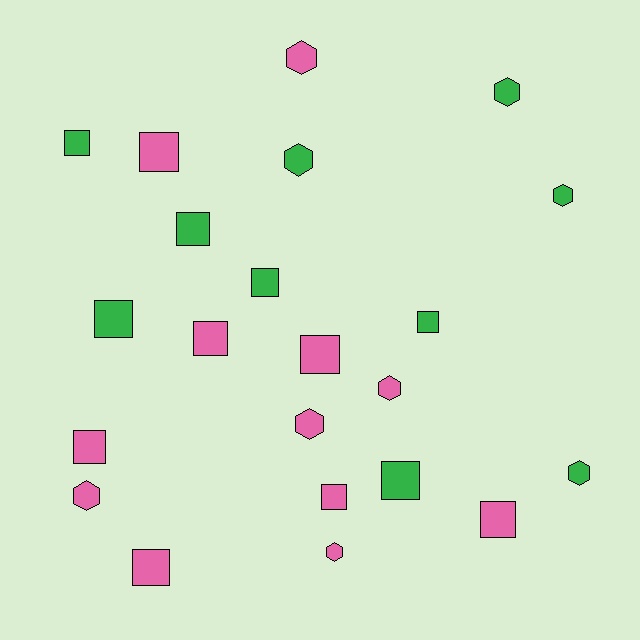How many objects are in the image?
There are 22 objects.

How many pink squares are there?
There are 7 pink squares.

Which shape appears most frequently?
Square, with 13 objects.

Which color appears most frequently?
Pink, with 12 objects.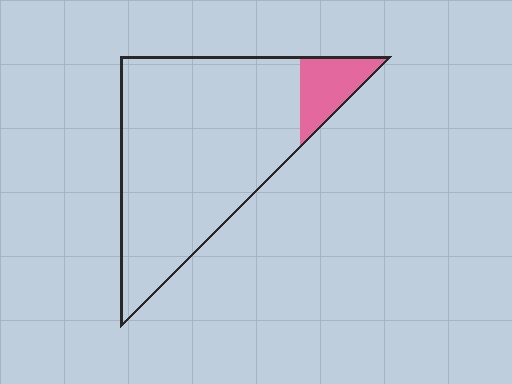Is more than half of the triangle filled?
No.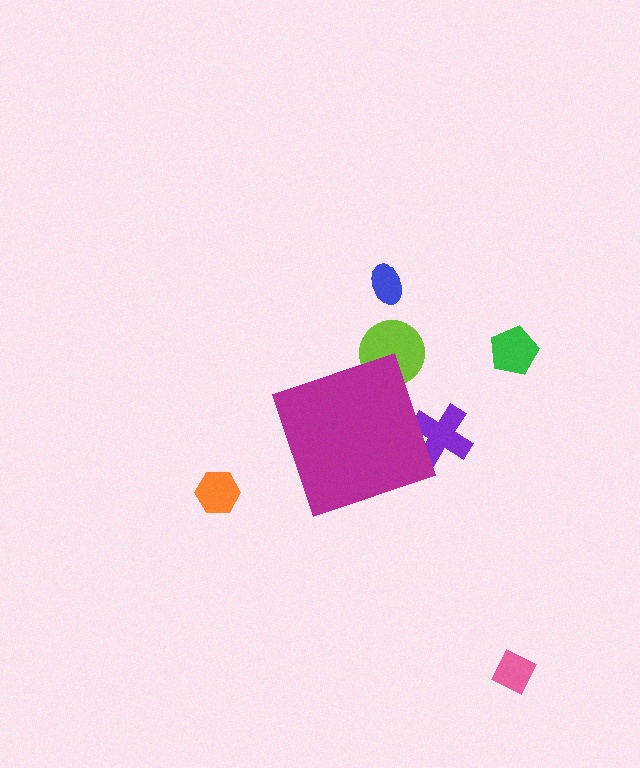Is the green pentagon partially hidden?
No, the green pentagon is fully visible.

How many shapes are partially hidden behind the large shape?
2 shapes are partially hidden.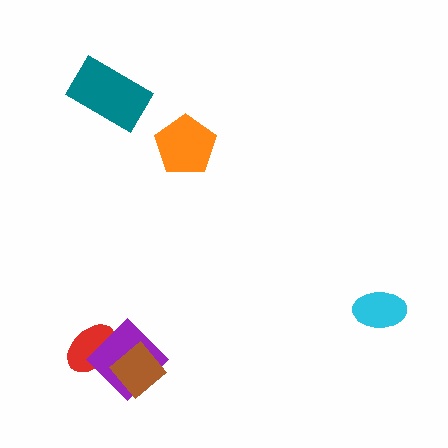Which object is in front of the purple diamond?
The brown diamond is in front of the purple diamond.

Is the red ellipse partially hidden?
Yes, it is partially covered by another shape.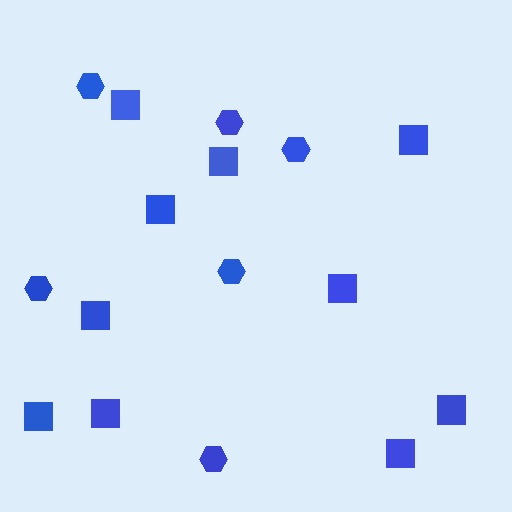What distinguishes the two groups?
There are 2 groups: one group of squares (10) and one group of hexagons (6).